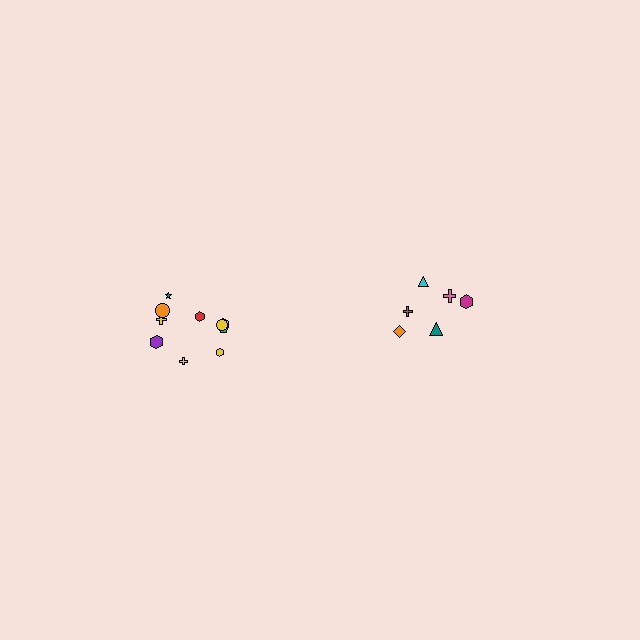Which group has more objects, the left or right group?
The left group.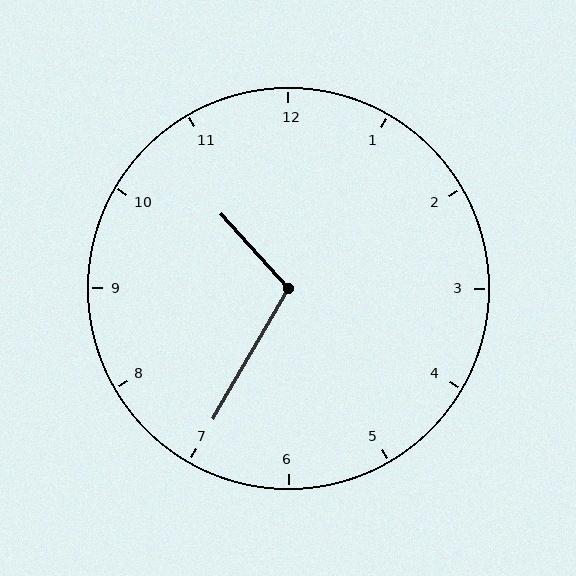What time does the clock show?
10:35.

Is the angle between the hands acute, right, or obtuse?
It is obtuse.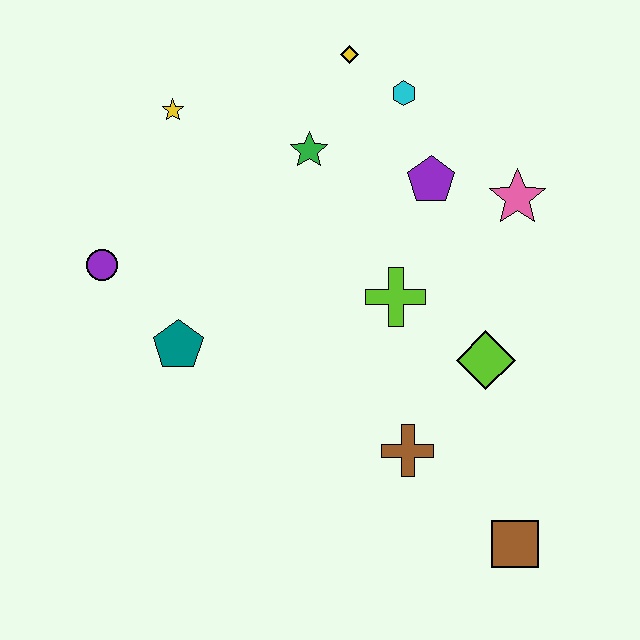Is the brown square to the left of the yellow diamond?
No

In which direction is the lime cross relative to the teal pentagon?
The lime cross is to the right of the teal pentagon.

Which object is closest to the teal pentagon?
The purple circle is closest to the teal pentagon.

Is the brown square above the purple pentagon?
No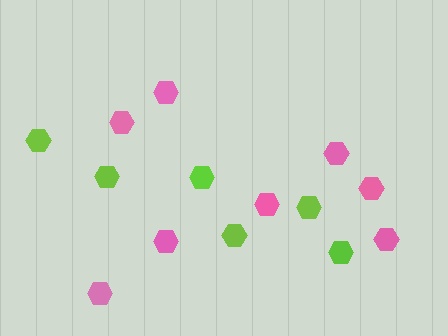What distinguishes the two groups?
There are 2 groups: one group of lime hexagons (6) and one group of pink hexagons (8).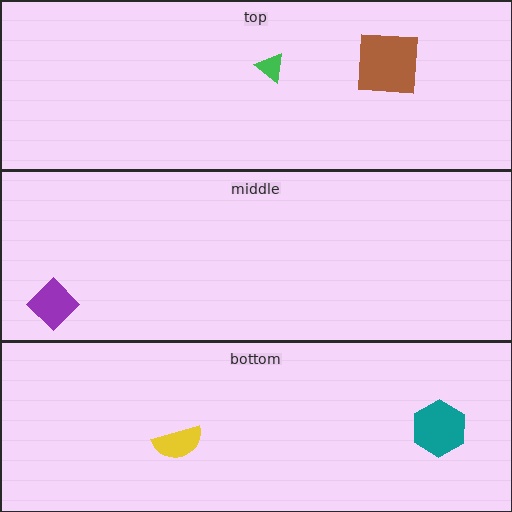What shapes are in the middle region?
The purple diamond.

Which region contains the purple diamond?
The middle region.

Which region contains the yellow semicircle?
The bottom region.